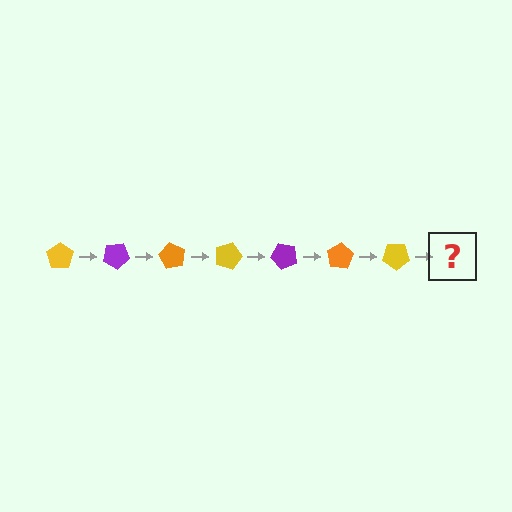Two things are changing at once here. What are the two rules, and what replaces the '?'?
The two rules are that it rotates 30 degrees each step and the color cycles through yellow, purple, and orange. The '?' should be a purple pentagon, rotated 210 degrees from the start.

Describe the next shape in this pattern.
It should be a purple pentagon, rotated 210 degrees from the start.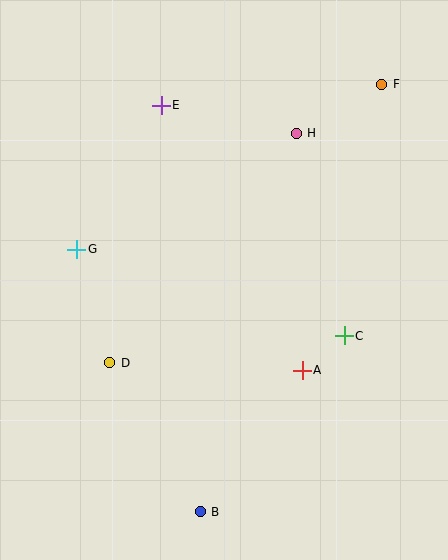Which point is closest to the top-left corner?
Point E is closest to the top-left corner.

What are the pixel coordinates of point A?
Point A is at (302, 370).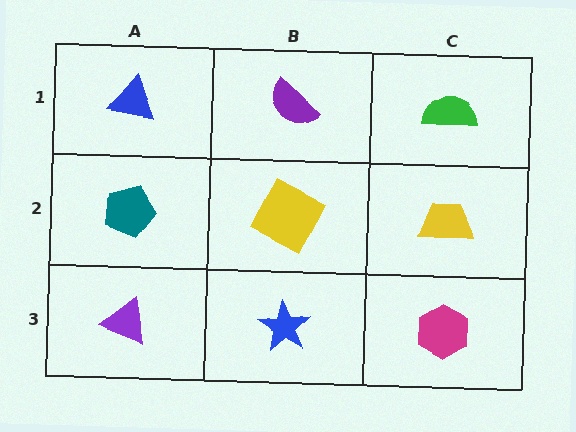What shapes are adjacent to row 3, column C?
A yellow trapezoid (row 2, column C), a blue star (row 3, column B).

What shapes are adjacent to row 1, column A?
A teal pentagon (row 2, column A), a purple semicircle (row 1, column B).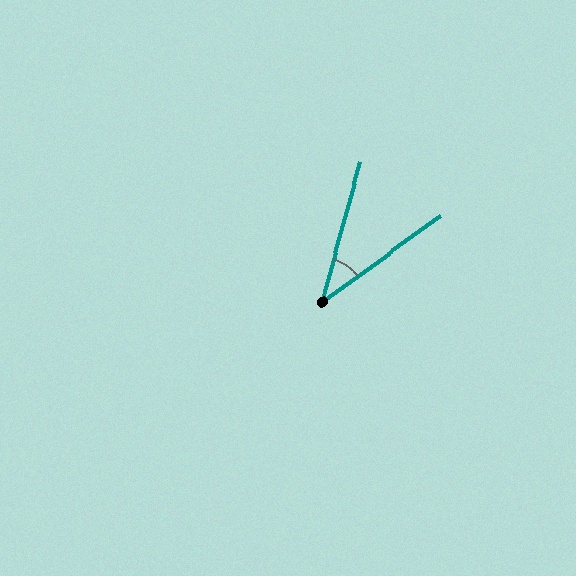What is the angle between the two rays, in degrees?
Approximately 38 degrees.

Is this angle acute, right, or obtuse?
It is acute.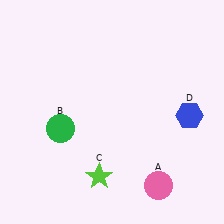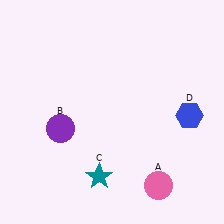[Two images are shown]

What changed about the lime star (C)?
In Image 1, C is lime. In Image 2, it changed to teal.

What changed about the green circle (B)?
In Image 1, B is green. In Image 2, it changed to purple.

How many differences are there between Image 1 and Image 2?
There are 2 differences between the two images.